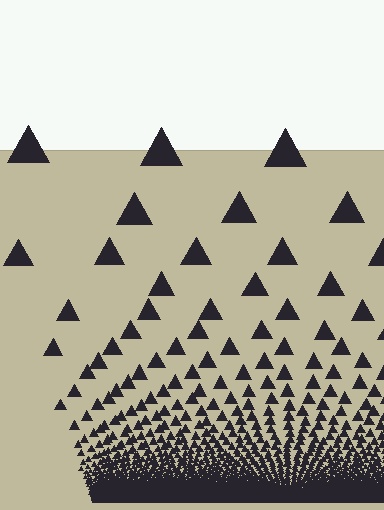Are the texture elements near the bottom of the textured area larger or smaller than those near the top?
Smaller. The gradient is inverted — elements near the bottom are smaller and denser.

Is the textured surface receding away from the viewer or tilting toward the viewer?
The surface appears to tilt toward the viewer. Texture elements get larger and sparser toward the top.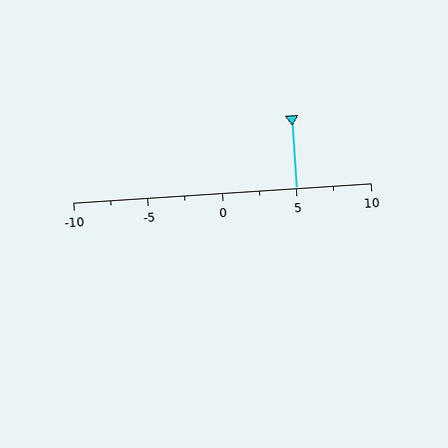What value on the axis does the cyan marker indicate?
The marker indicates approximately 5.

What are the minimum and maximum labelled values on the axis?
The axis runs from -10 to 10.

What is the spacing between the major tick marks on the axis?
The major ticks are spaced 5 apart.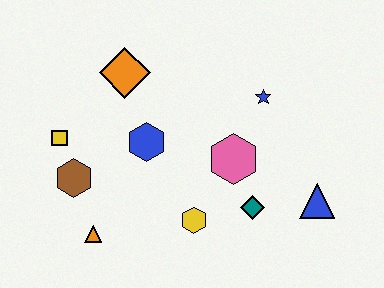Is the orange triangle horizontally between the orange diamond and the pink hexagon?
No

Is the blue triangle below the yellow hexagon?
No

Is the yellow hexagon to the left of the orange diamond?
No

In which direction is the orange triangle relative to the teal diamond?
The orange triangle is to the left of the teal diamond.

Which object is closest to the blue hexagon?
The orange diamond is closest to the blue hexagon.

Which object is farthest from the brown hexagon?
The blue triangle is farthest from the brown hexagon.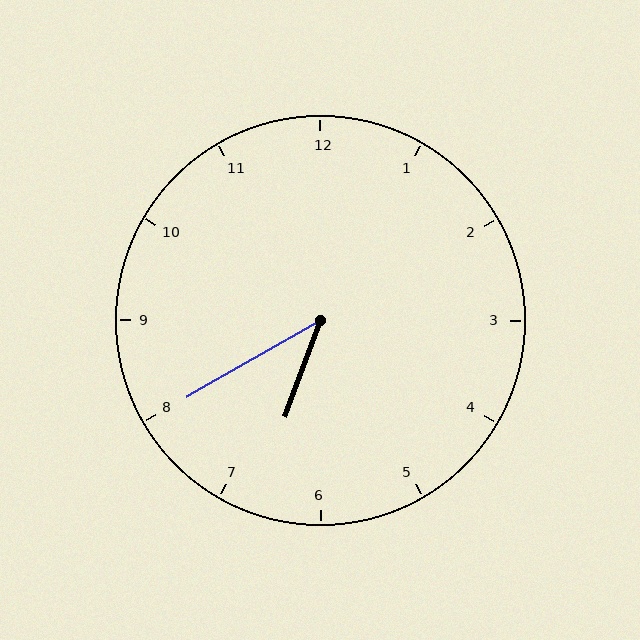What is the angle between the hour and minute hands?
Approximately 40 degrees.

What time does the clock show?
6:40.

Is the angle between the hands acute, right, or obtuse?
It is acute.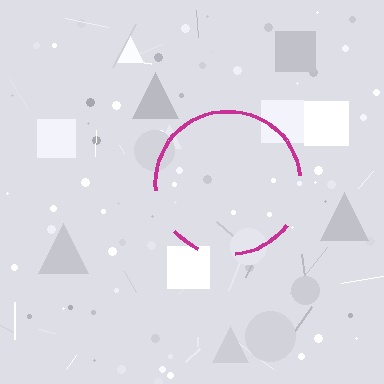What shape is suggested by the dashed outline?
The dashed outline suggests a circle.